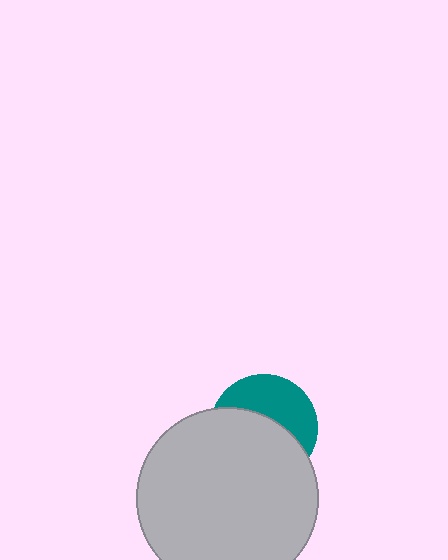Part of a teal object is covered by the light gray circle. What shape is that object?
It is a circle.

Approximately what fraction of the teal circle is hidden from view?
Roughly 58% of the teal circle is hidden behind the light gray circle.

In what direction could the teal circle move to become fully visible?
The teal circle could move up. That would shift it out from behind the light gray circle entirely.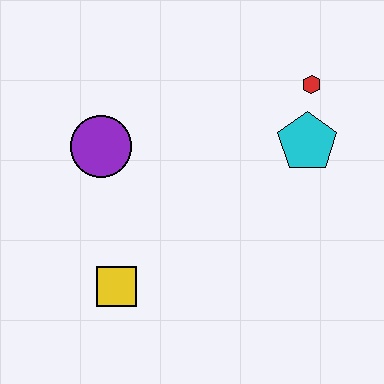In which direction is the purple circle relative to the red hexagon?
The purple circle is to the left of the red hexagon.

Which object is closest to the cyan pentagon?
The red hexagon is closest to the cyan pentagon.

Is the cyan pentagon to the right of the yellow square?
Yes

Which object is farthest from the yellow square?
The red hexagon is farthest from the yellow square.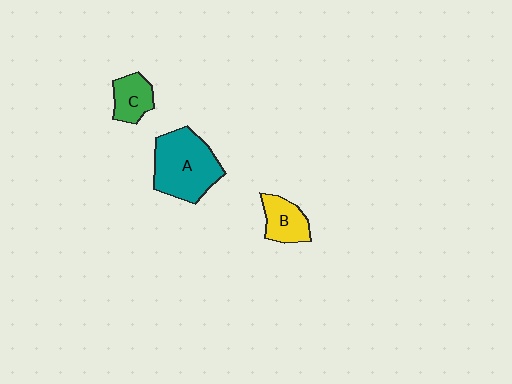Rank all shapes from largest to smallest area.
From largest to smallest: A (teal), B (yellow), C (green).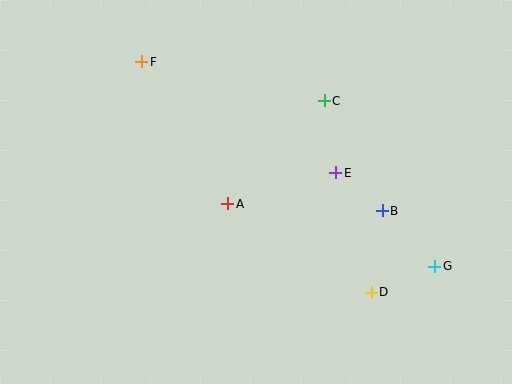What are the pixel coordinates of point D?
Point D is at (371, 292).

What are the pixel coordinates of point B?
Point B is at (382, 211).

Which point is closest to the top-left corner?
Point F is closest to the top-left corner.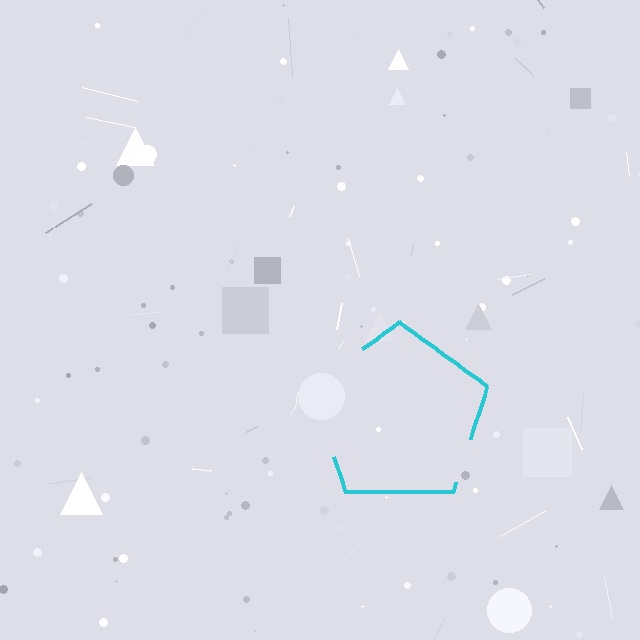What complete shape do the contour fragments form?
The contour fragments form a pentagon.